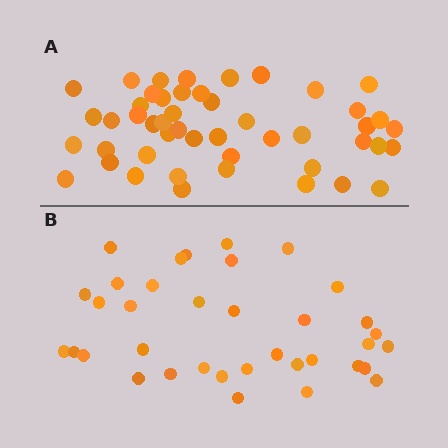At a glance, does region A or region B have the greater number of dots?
Region A (the top region) has more dots.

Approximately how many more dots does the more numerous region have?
Region A has roughly 12 or so more dots than region B.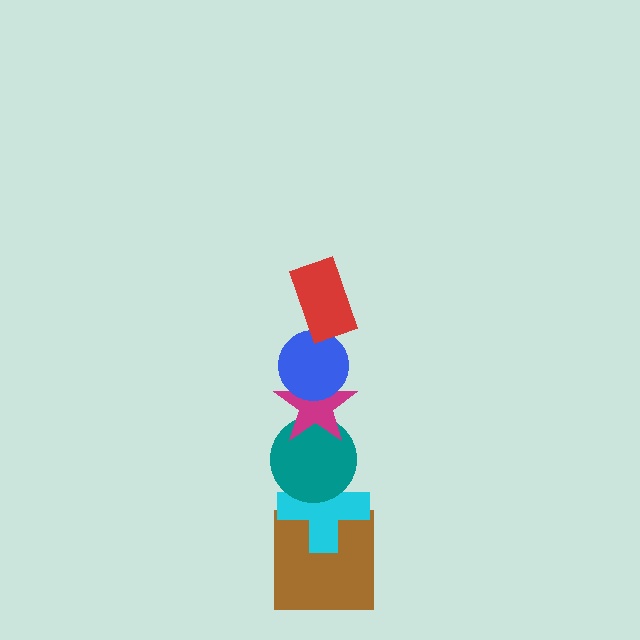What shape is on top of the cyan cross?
The teal circle is on top of the cyan cross.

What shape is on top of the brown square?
The cyan cross is on top of the brown square.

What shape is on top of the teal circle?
The magenta star is on top of the teal circle.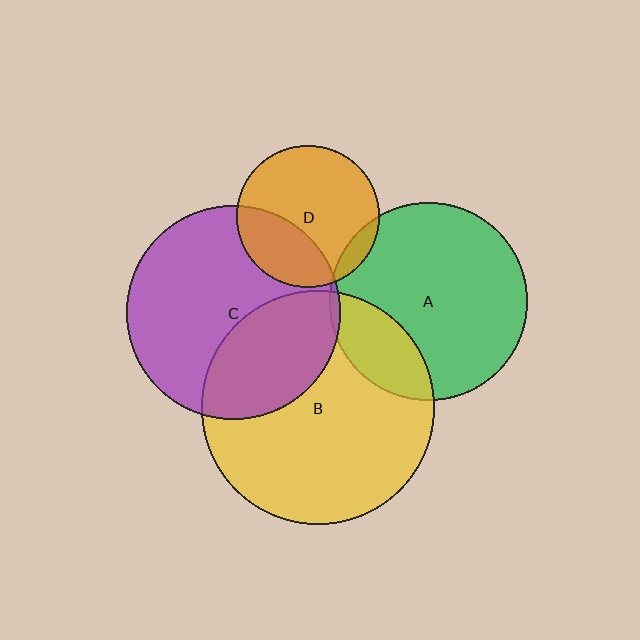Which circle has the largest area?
Circle B (yellow).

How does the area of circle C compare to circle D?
Approximately 2.3 times.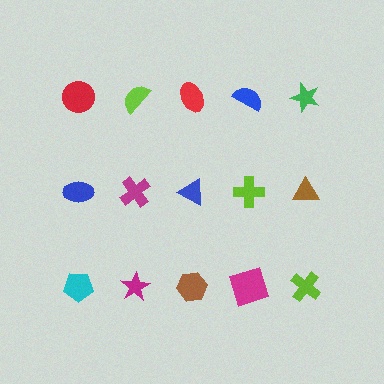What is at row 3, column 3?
A brown hexagon.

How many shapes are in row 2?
5 shapes.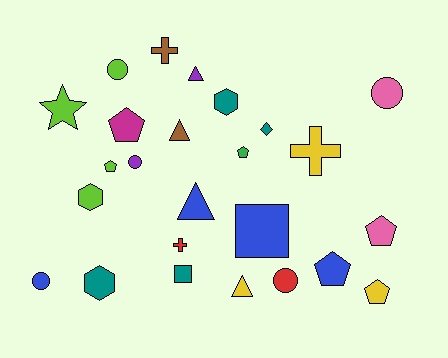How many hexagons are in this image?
There are 3 hexagons.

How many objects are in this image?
There are 25 objects.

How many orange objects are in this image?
There are no orange objects.